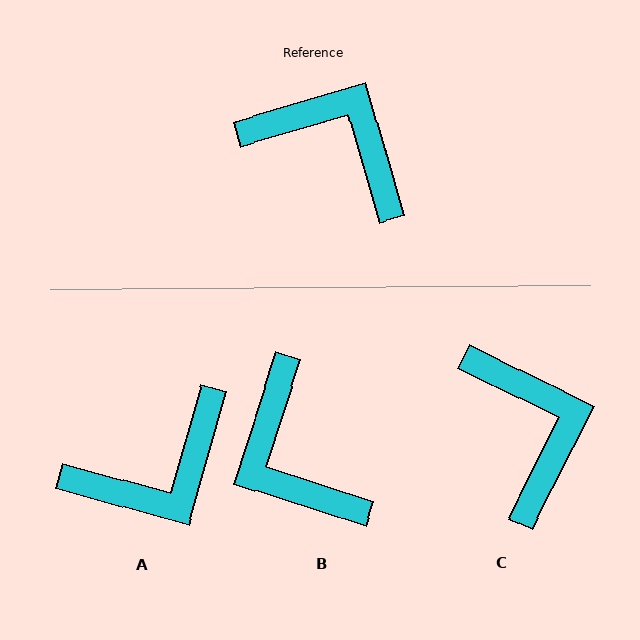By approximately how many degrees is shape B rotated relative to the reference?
Approximately 146 degrees counter-clockwise.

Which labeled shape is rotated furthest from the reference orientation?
B, about 146 degrees away.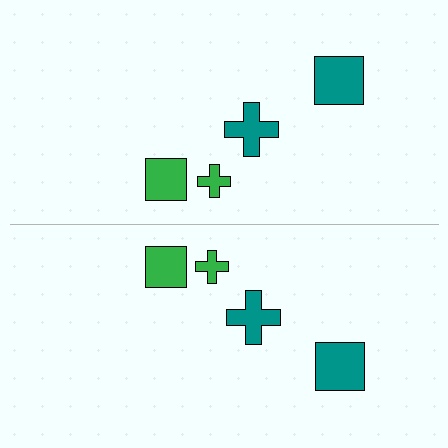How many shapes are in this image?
There are 8 shapes in this image.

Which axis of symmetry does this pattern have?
The pattern has a horizontal axis of symmetry running through the center of the image.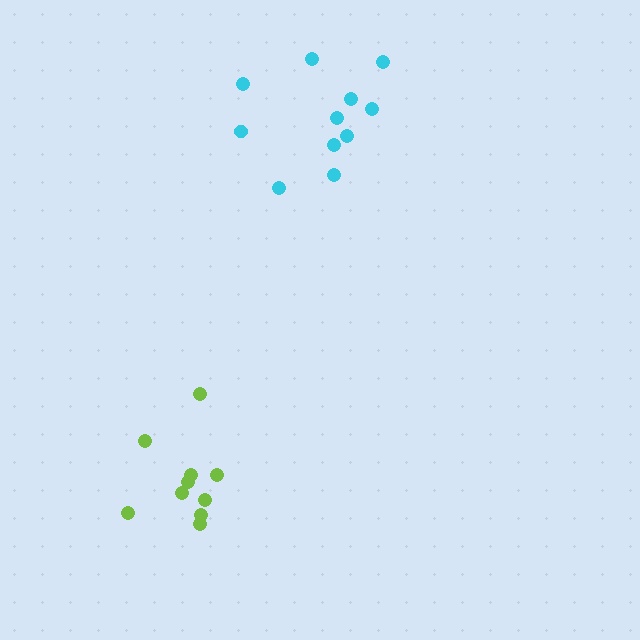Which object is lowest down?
The lime cluster is bottommost.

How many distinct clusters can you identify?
There are 2 distinct clusters.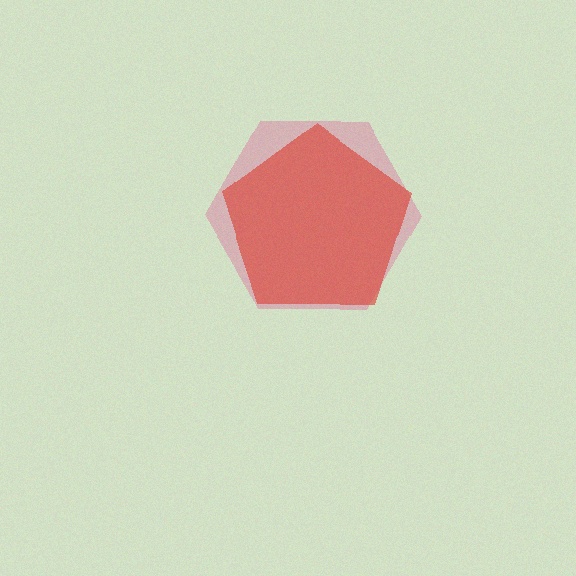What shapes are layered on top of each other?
The layered shapes are: a pink hexagon, a red pentagon.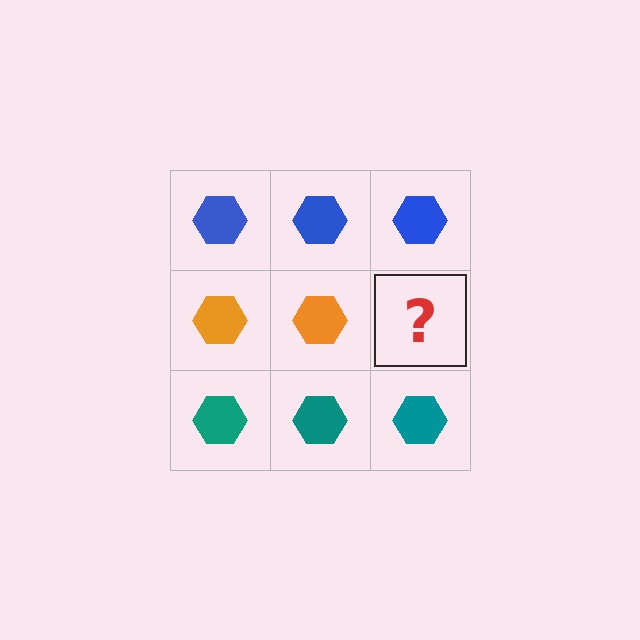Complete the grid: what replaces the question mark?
The question mark should be replaced with an orange hexagon.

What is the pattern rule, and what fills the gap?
The rule is that each row has a consistent color. The gap should be filled with an orange hexagon.